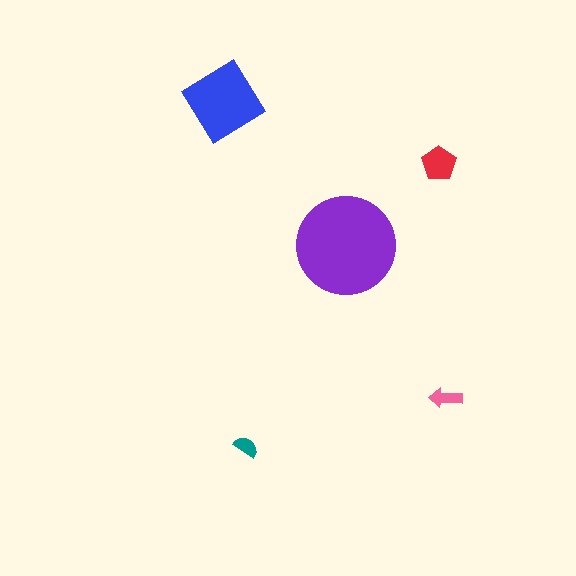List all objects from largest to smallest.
The purple circle, the blue diamond, the red pentagon, the pink arrow, the teal semicircle.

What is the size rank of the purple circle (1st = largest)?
1st.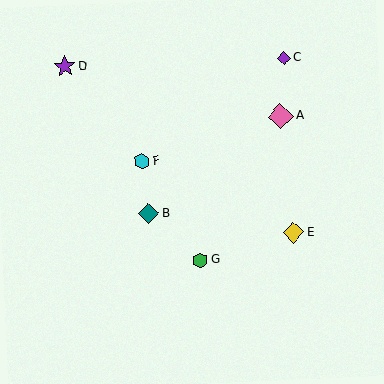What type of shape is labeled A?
Shape A is a pink diamond.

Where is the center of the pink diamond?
The center of the pink diamond is at (280, 116).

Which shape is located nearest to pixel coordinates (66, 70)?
The purple star (labeled D) at (65, 67) is nearest to that location.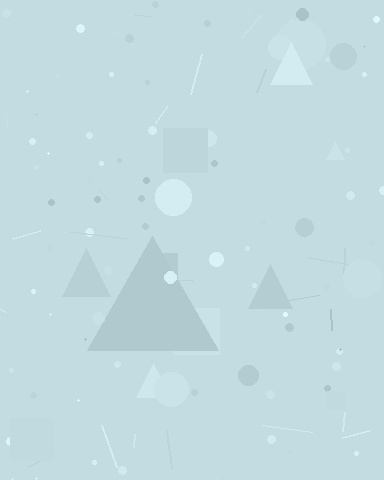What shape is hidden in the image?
A triangle is hidden in the image.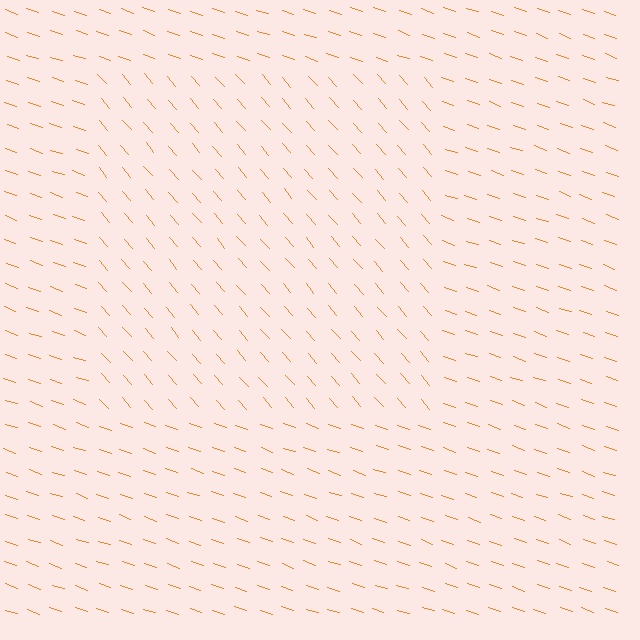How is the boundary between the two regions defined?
The boundary is defined purely by a change in line orientation (approximately 30 degrees difference). All lines are the same color and thickness.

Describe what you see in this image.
The image is filled with small orange line segments. A rectangle region in the image has lines oriented differently from the surrounding lines, creating a visible texture boundary.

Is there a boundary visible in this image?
Yes, there is a texture boundary formed by a change in line orientation.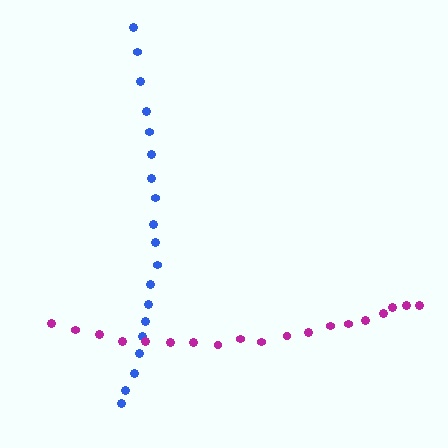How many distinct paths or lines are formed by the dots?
There are 2 distinct paths.